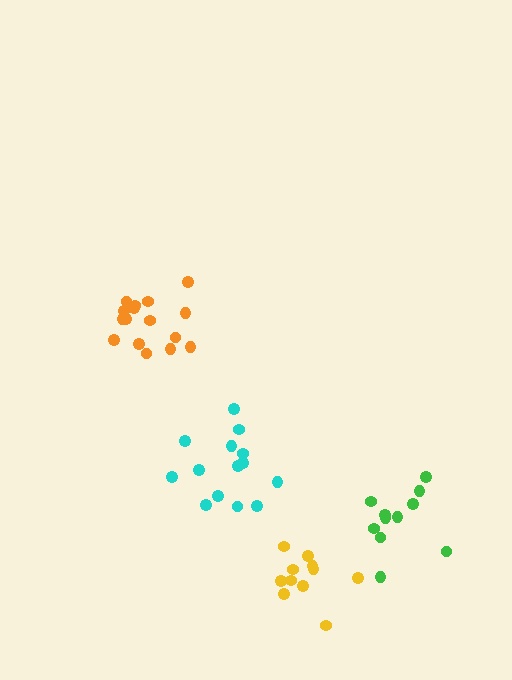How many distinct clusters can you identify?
There are 4 distinct clusters.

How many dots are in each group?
Group 1: 11 dots, Group 2: 14 dots, Group 3: 16 dots, Group 4: 11 dots (52 total).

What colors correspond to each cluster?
The clusters are colored: yellow, cyan, orange, green.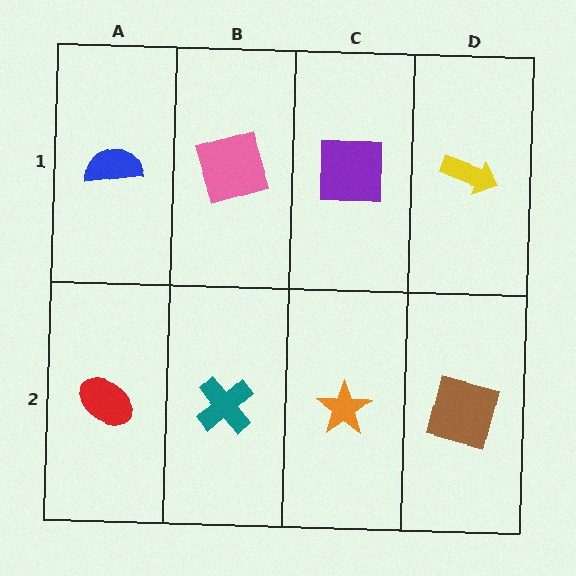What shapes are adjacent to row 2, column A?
A blue semicircle (row 1, column A), a teal cross (row 2, column B).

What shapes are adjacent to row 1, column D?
A brown square (row 2, column D), a purple square (row 1, column C).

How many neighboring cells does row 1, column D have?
2.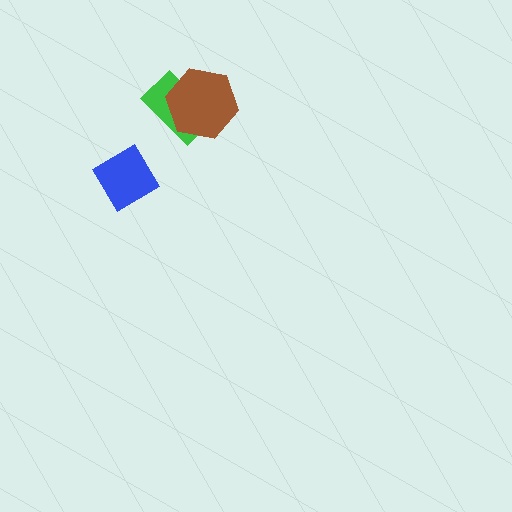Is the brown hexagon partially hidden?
No, no other shape covers it.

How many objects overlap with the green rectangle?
1 object overlaps with the green rectangle.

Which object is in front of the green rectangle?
The brown hexagon is in front of the green rectangle.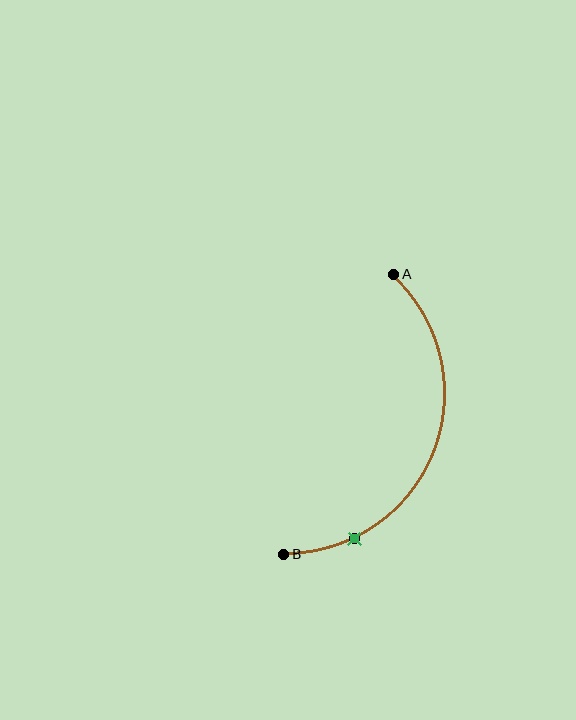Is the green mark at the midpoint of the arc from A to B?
No. The green mark lies on the arc but is closer to endpoint B. The arc midpoint would be at the point on the curve equidistant along the arc from both A and B.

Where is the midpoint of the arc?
The arc midpoint is the point on the curve farthest from the straight line joining A and B. It sits to the right of that line.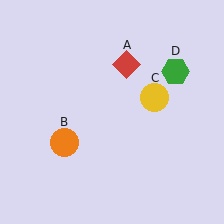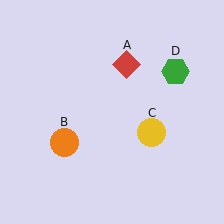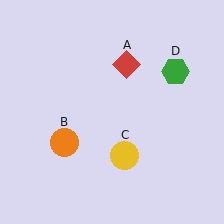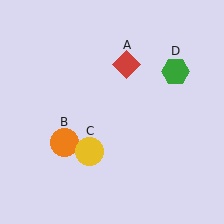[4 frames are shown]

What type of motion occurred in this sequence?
The yellow circle (object C) rotated clockwise around the center of the scene.